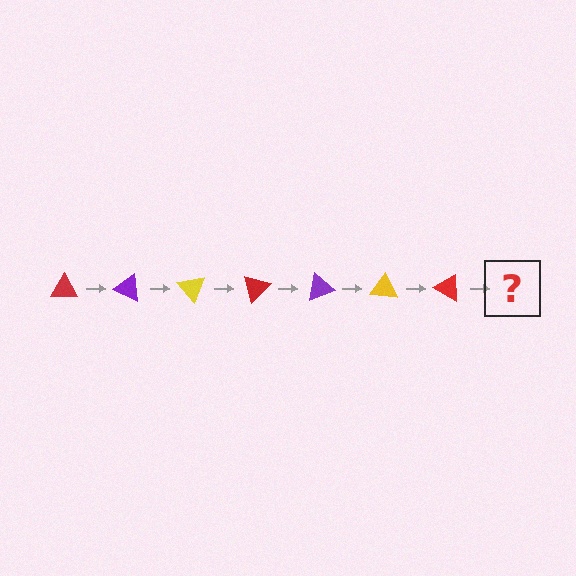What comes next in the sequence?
The next element should be a purple triangle, rotated 175 degrees from the start.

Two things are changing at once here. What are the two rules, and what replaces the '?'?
The two rules are that it rotates 25 degrees each step and the color cycles through red, purple, and yellow. The '?' should be a purple triangle, rotated 175 degrees from the start.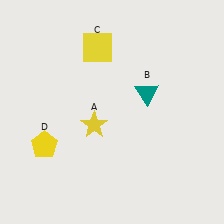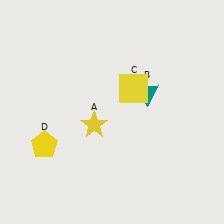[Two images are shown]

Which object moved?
The yellow square (C) moved down.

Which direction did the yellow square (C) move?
The yellow square (C) moved down.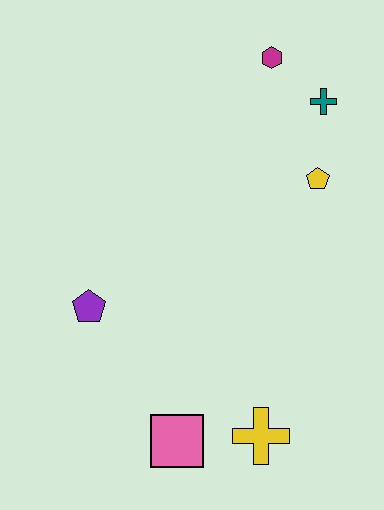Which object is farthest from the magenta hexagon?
The pink square is farthest from the magenta hexagon.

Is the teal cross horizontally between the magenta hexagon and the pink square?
No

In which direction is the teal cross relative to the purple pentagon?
The teal cross is to the right of the purple pentagon.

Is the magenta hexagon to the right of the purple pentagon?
Yes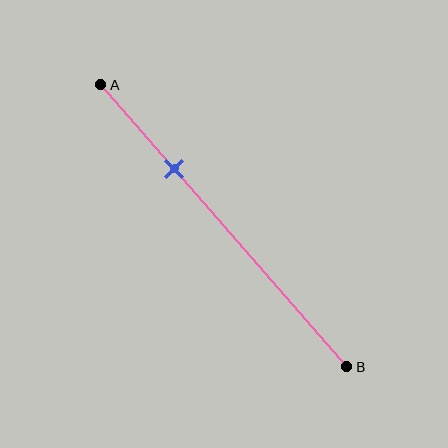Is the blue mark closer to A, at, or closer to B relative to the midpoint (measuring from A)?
The blue mark is closer to point A than the midpoint of segment AB.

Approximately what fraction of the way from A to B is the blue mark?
The blue mark is approximately 30% of the way from A to B.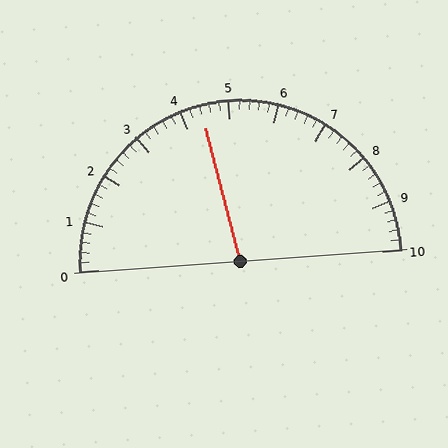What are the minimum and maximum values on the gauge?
The gauge ranges from 0 to 10.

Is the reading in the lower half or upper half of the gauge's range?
The reading is in the lower half of the range (0 to 10).